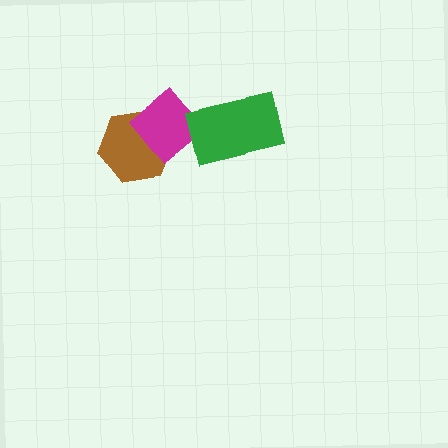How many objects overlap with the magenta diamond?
2 objects overlap with the magenta diamond.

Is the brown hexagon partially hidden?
Yes, it is partially covered by another shape.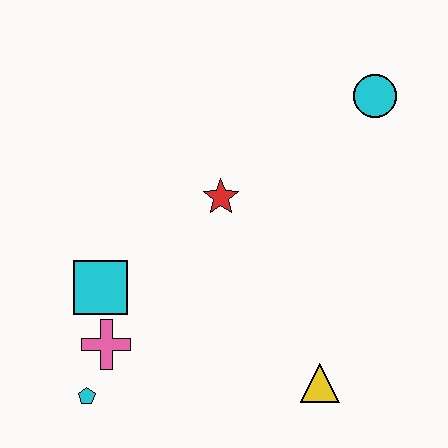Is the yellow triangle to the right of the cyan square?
Yes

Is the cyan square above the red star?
No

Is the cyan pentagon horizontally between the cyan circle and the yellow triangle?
No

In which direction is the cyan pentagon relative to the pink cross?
The cyan pentagon is below the pink cross.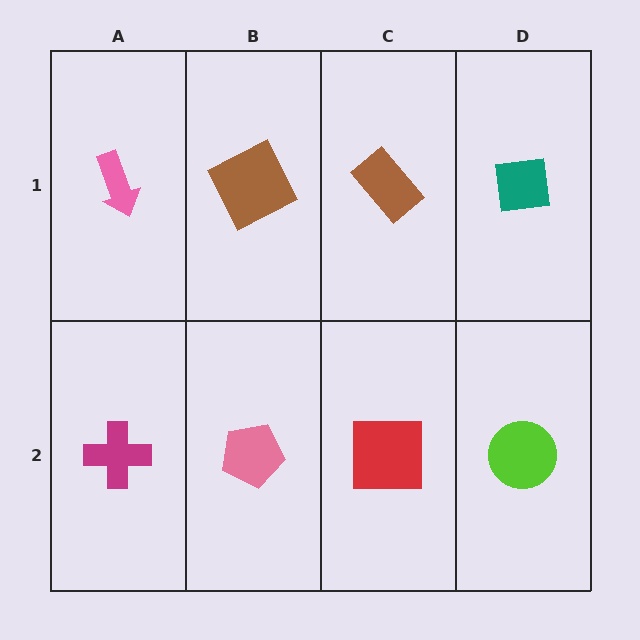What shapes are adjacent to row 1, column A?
A magenta cross (row 2, column A), a brown square (row 1, column B).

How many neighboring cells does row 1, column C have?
3.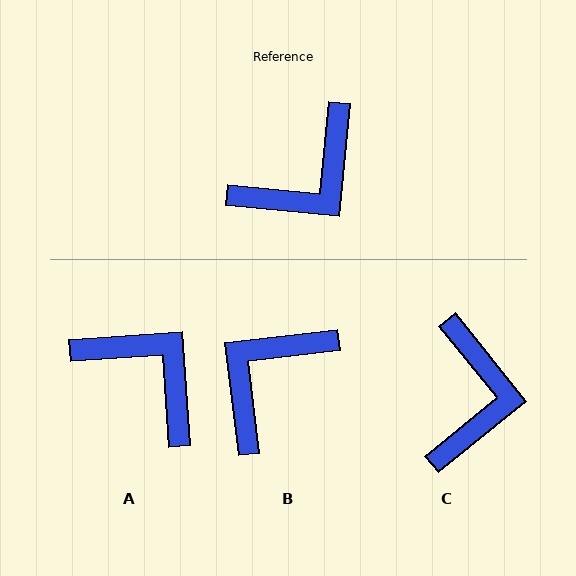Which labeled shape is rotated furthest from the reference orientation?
B, about 168 degrees away.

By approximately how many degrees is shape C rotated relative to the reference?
Approximately 45 degrees counter-clockwise.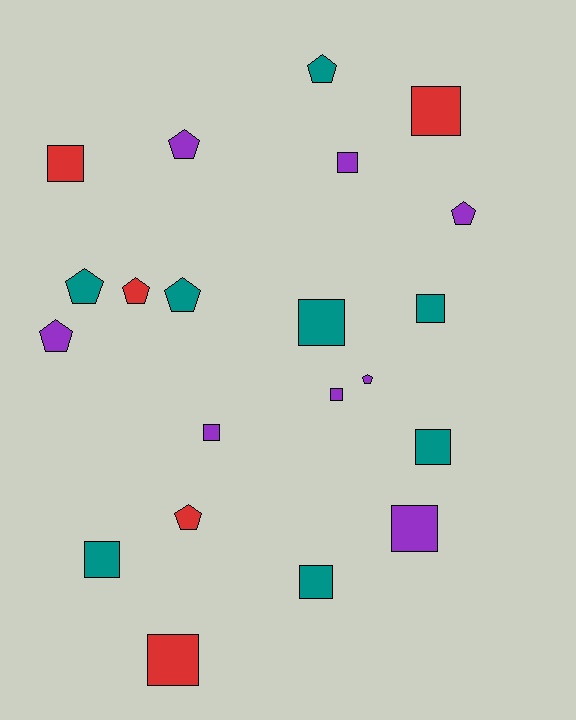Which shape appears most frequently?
Square, with 12 objects.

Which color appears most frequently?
Teal, with 8 objects.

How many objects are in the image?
There are 21 objects.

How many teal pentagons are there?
There are 3 teal pentagons.